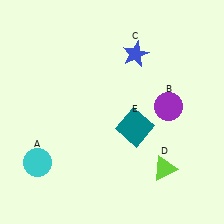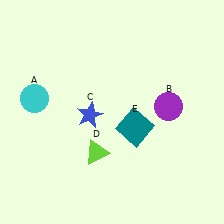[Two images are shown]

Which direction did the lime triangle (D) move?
The lime triangle (D) moved left.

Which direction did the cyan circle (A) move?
The cyan circle (A) moved up.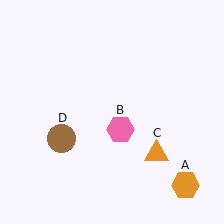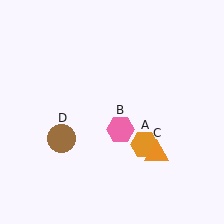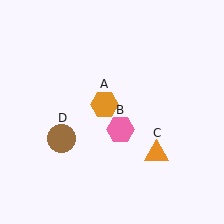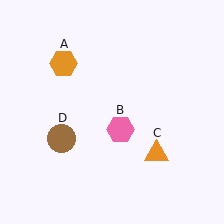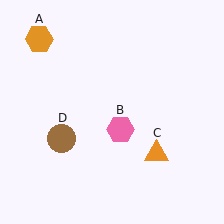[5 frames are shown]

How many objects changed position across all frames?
1 object changed position: orange hexagon (object A).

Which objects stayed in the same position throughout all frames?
Pink hexagon (object B) and orange triangle (object C) and brown circle (object D) remained stationary.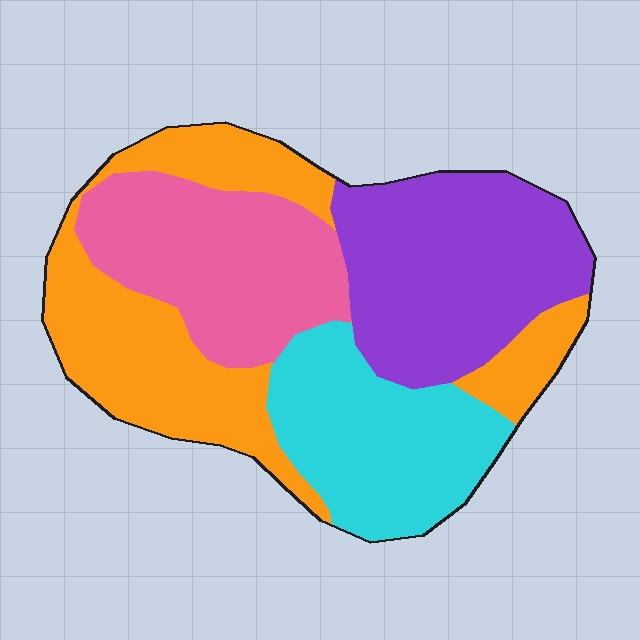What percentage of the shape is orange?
Orange takes up between a sixth and a third of the shape.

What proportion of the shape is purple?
Purple takes up about one quarter (1/4) of the shape.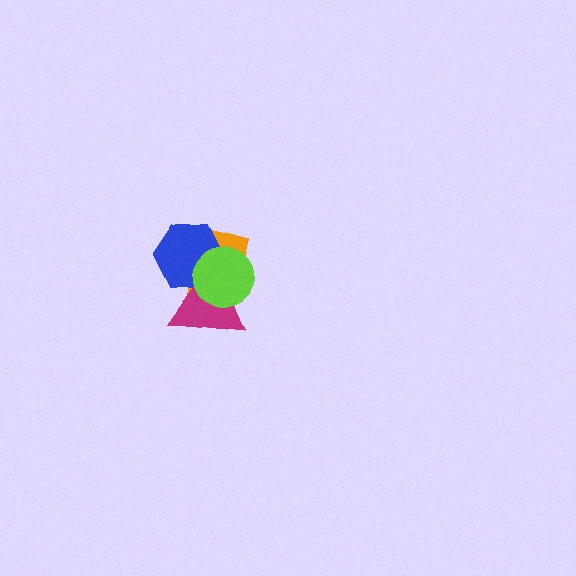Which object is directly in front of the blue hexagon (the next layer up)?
The magenta triangle is directly in front of the blue hexagon.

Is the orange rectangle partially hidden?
Yes, it is partially covered by another shape.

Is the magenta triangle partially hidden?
Yes, it is partially covered by another shape.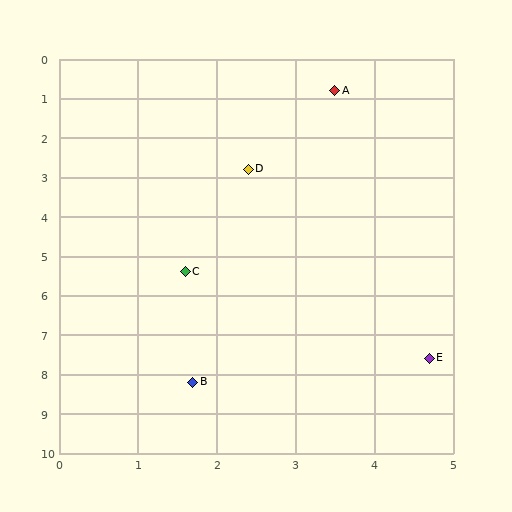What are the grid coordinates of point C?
Point C is at approximately (1.6, 5.4).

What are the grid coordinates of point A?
Point A is at approximately (3.5, 0.8).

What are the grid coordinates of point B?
Point B is at approximately (1.7, 8.2).